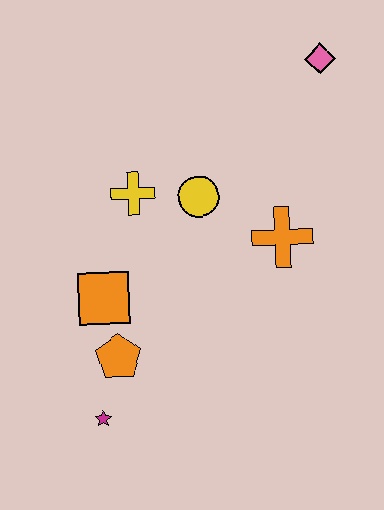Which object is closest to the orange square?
The orange pentagon is closest to the orange square.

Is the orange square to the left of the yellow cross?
Yes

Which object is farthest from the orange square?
The pink diamond is farthest from the orange square.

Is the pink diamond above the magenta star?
Yes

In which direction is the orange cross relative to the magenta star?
The orange cross is to the right of the magenta star.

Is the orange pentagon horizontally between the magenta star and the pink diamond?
Yes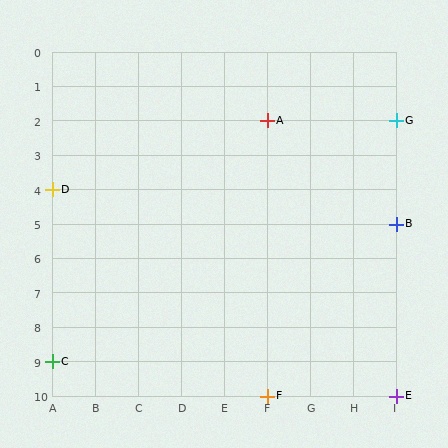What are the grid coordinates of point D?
Point D is at grid coordinates (A, 4).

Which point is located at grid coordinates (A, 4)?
Point D is at (A, 4).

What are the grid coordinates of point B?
Point B is at grid coordinates (I, 5).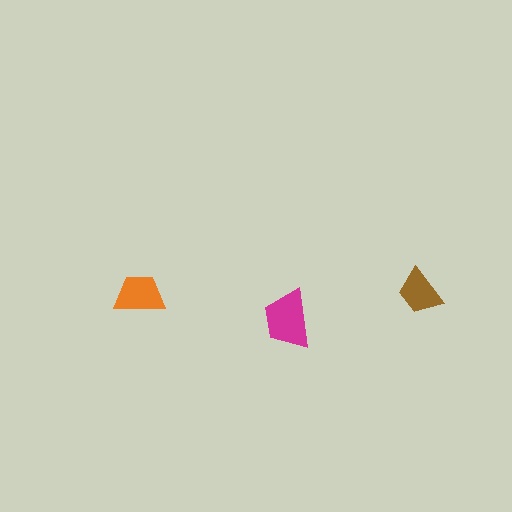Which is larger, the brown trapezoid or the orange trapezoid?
The orange one.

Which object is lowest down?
The magenta trapezoid is bottommost.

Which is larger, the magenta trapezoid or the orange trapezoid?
The magenta one.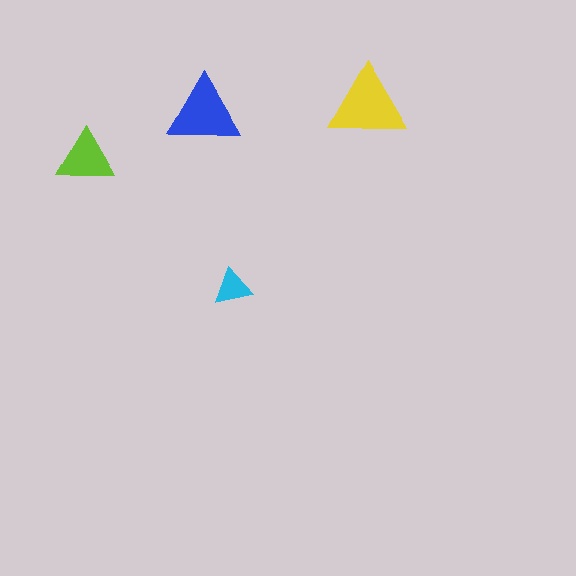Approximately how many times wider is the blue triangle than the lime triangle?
About 1.5 times wider.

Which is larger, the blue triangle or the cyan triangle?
The blue one.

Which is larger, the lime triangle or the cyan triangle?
The lime one.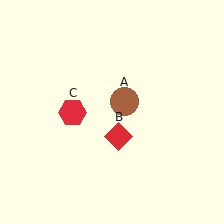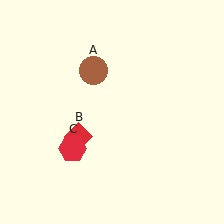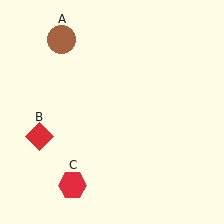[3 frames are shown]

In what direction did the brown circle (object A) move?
The brown circle (object A) moved up and to the left.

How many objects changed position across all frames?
3 objects changed position: brown circle (object A), red diamond (object B), red hexagon (object C).